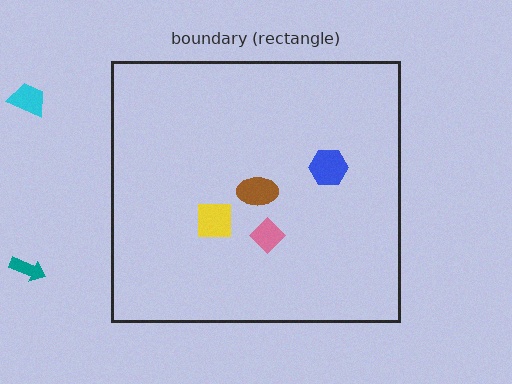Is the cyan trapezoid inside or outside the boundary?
Outside.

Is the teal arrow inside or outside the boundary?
Outside.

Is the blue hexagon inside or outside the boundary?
Inside.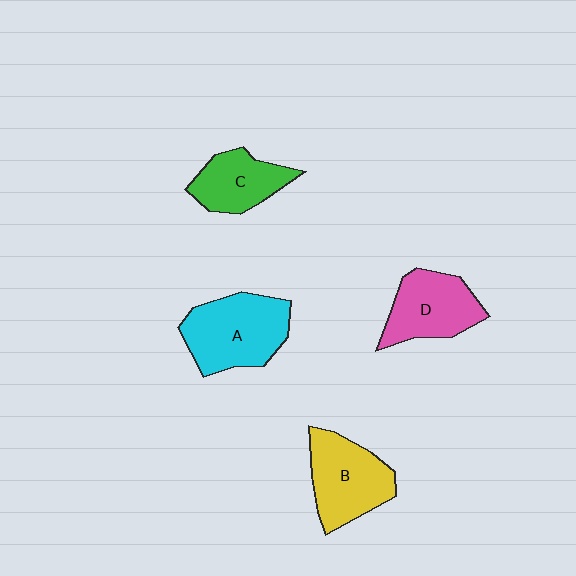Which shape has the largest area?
Shape A (cyan).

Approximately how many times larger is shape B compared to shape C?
Approximately 1.3 times.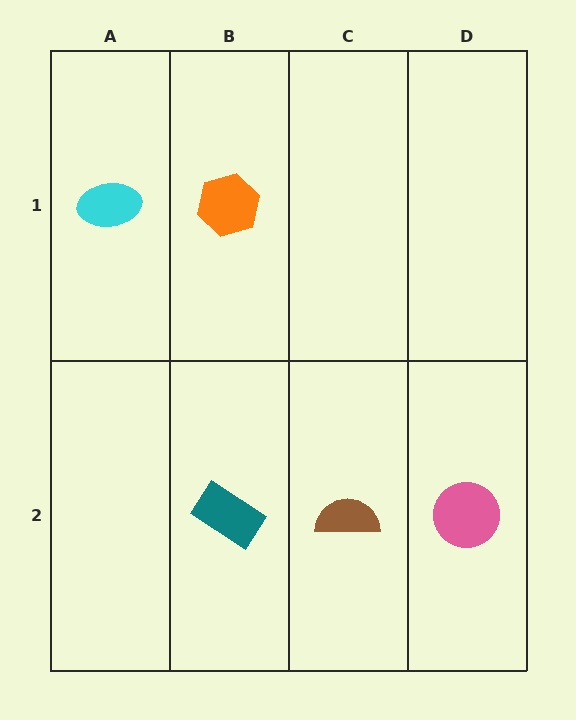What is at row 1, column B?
An orange hexagon.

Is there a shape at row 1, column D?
No, that cell is empty.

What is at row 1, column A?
A cyan ellipse.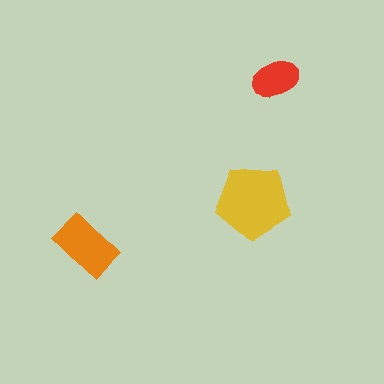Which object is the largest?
The yellow pentagon.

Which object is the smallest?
The red ellipse.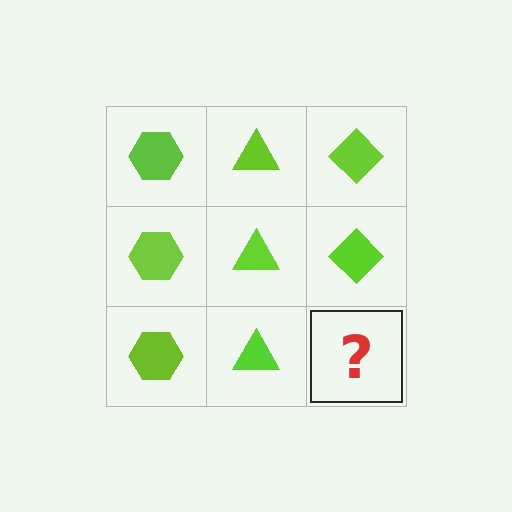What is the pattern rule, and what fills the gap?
The rule is that each column has a consistent shape. The gap should be filled with a lime diamond.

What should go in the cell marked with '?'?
The missing cell should contain a lime diamond.